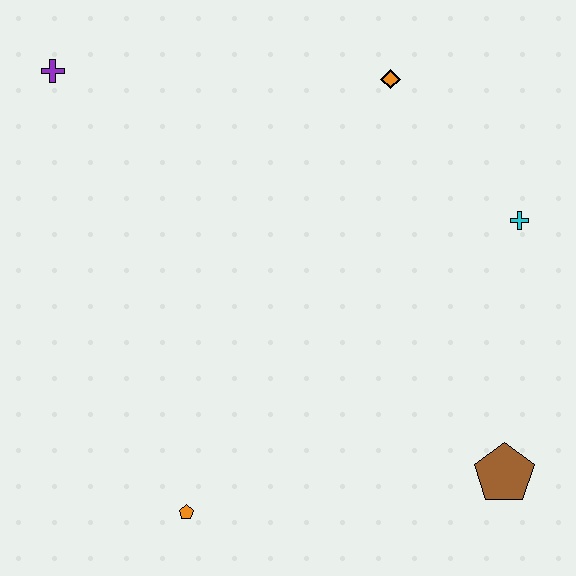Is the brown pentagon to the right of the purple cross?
Yes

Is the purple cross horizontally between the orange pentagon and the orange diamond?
No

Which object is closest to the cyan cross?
The orange diamond is closest to the cyan cross.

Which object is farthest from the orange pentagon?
The orange diamond is farthest from the orange pentagon.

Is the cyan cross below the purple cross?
Yes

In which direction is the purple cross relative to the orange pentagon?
The purple cross is above the orange pentagon.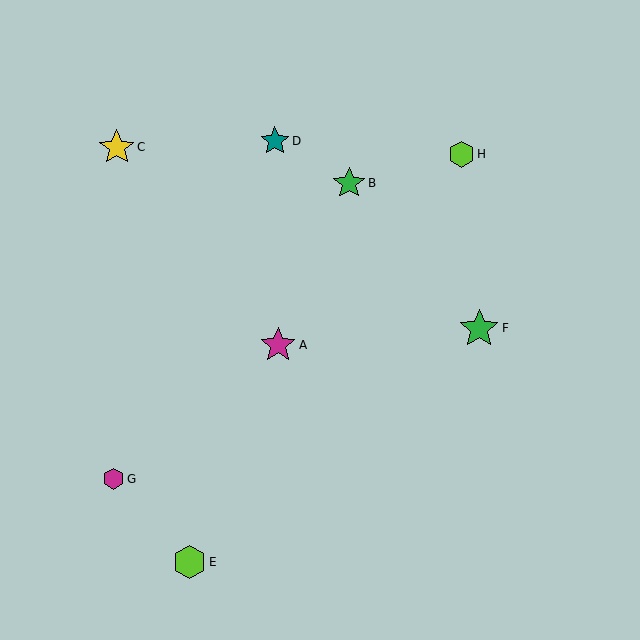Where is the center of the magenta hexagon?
The center of the magenta hexagon is at (113, 479).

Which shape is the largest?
The green star (labeled F) is the largest.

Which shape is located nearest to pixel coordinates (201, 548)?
The lime hexagon (labeled E) at (189, 562) is nearest to that location.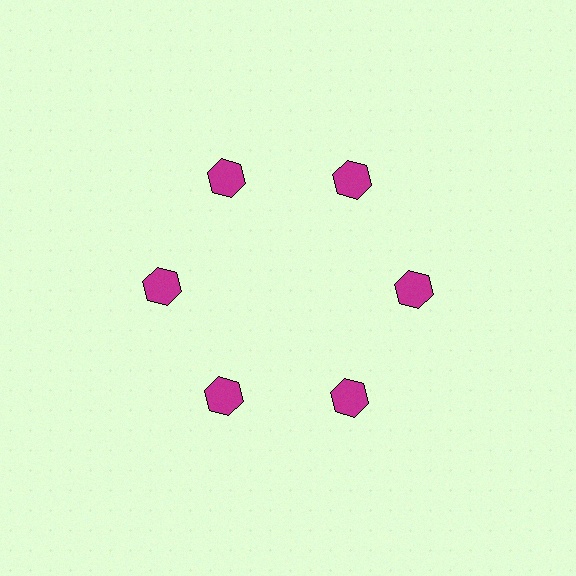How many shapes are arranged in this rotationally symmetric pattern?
There are 6 shapes, arranged in 6 groups of 1.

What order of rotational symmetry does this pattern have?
This pattern has 6-fold rotational symmetry.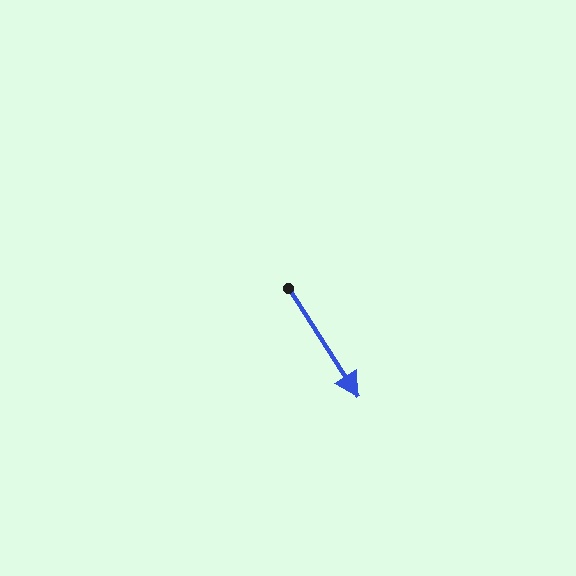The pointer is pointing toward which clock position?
Roughly 5 o'clock.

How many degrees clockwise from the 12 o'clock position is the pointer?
Approximately 147 degrees.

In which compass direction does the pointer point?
Southeast.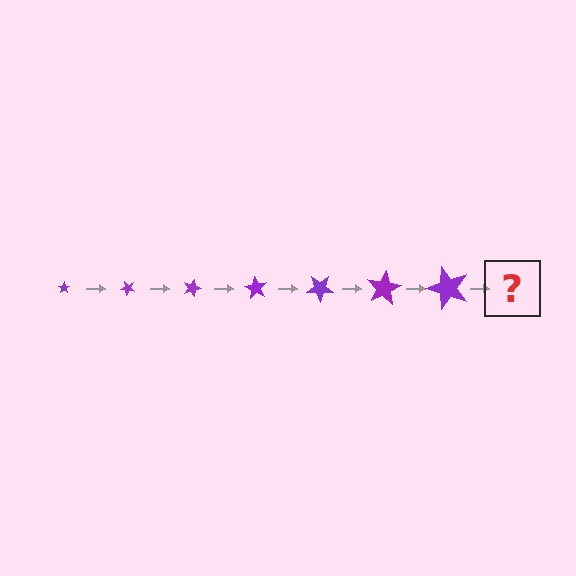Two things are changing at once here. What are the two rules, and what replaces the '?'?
The two rules are that the star grows larger each step and it rotates 45 degrees each step. The '?' should be a star, larger than the previous one and rotated 315 degrees from the start.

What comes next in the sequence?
The next element should be a star, larger than the previous one and rotated 315 degrees from the start.